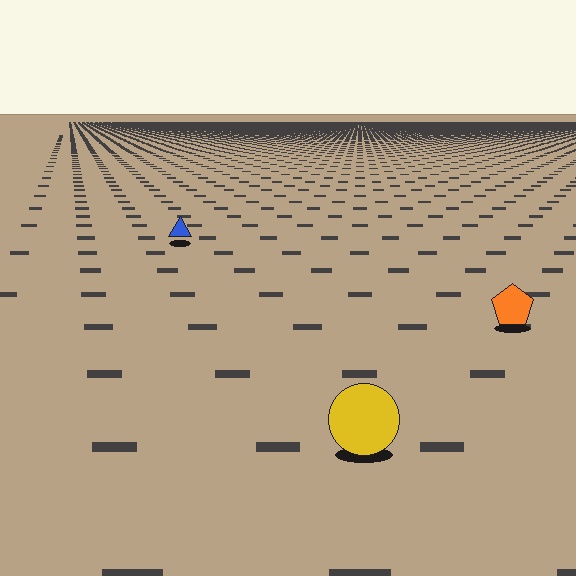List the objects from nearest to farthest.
From nearest to farthest: the yellow circle, the orange pentagon, the blue triangle.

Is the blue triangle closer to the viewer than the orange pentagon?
No. The orange pentagon is closer — you can tell from the texture gradient: the ground texture is coarser near it.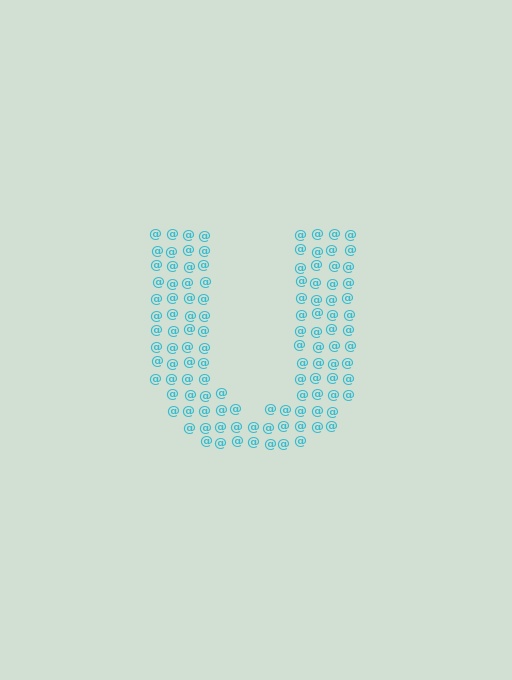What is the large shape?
The large shape is the letter U.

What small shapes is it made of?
It is made of small at signs.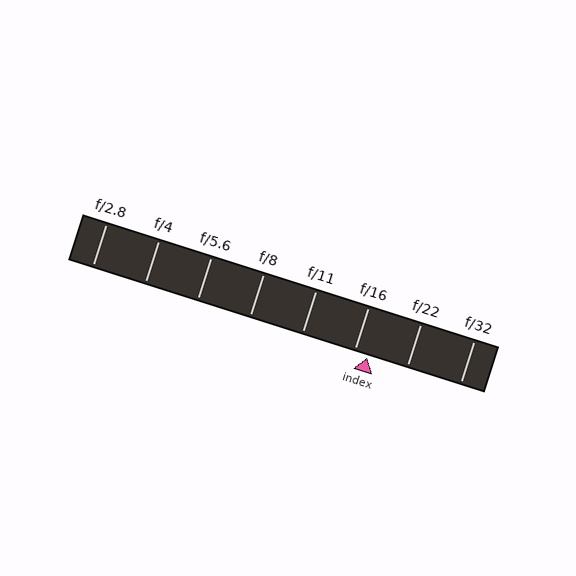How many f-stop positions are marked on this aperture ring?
There are 8 f-stop positions marked.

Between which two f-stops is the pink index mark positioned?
The index mark is between f/16 and f/22.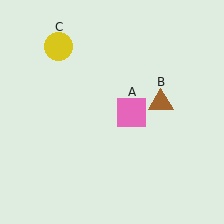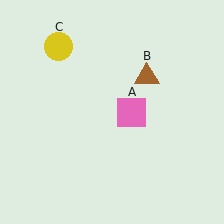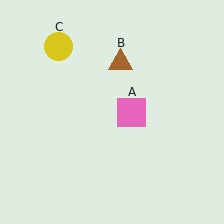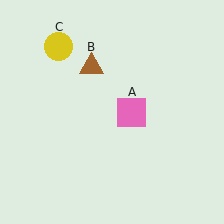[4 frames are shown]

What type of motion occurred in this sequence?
The brown triangle (object B) rotated counterclockwise around the center of the scene.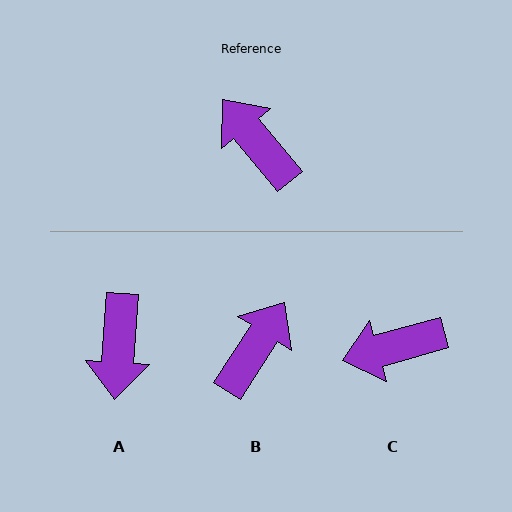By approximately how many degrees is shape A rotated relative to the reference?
Approximately 136 degrees counter-clockwise.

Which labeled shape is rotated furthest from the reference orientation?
A, about 136 degrees away.